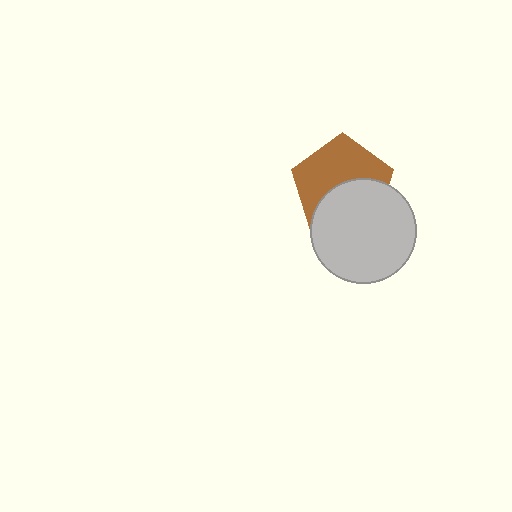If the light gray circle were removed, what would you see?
You would see the complete brown pentagon.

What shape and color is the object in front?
The object in front is a light gray circle.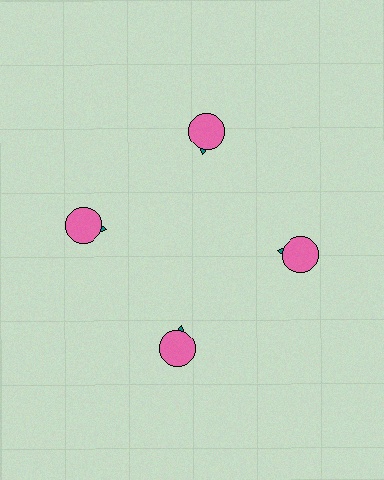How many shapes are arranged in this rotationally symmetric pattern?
There are 8 shapes, arranged in 4 groups of 2.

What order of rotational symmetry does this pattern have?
This pattern has 4-fold rotational symmetry.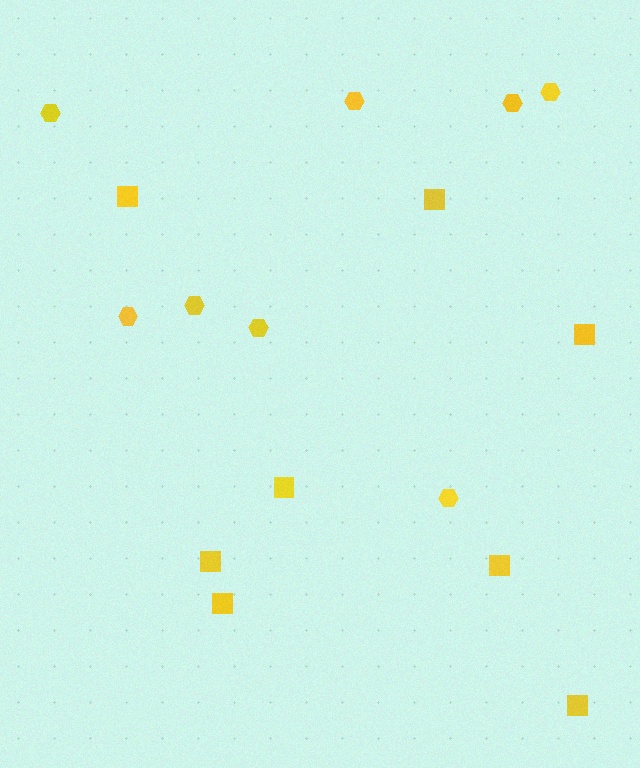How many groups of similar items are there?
There are 2 groups: one group of hexagons (8) and one group of squares (8).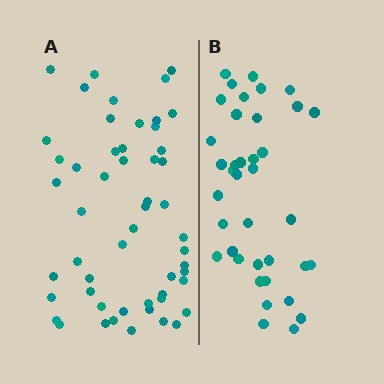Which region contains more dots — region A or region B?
Region A (the left region) has more dots.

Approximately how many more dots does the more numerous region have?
Region A has approximately 15 more dots than region B.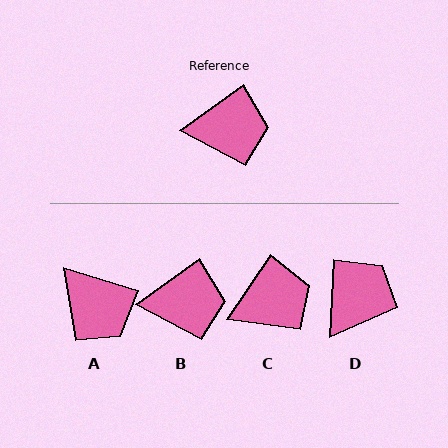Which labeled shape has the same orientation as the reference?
B.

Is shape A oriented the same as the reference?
No, it is off by about 52 degrees.